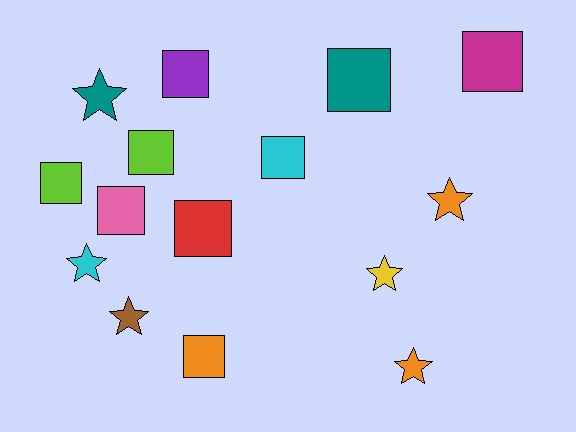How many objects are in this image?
There are 15 objects.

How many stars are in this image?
There are 6 stars.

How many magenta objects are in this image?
There is 1 magenta object.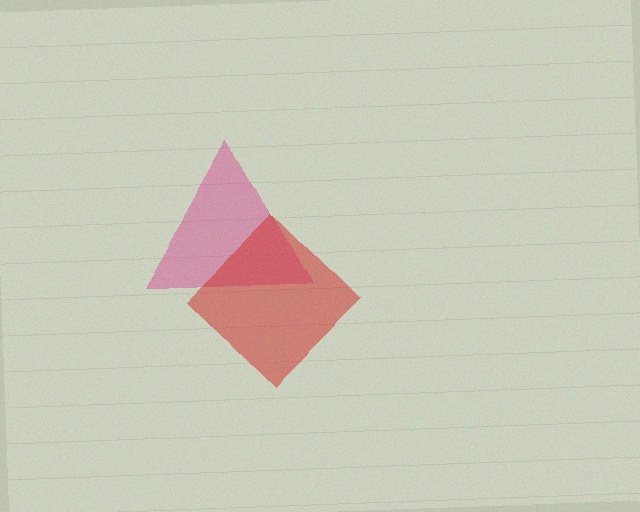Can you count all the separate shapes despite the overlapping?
Yes, there are 2 separate shapes.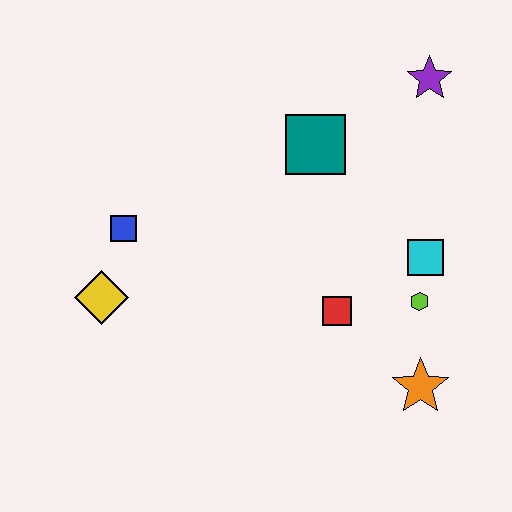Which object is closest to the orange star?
The lime hexagon is closest to the orange star.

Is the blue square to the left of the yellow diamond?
No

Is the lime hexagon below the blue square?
Yes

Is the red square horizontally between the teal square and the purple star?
Yes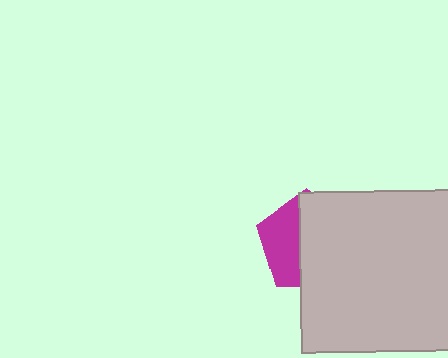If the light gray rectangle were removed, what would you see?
You would see the complete magenta pentagon.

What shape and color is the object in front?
The object in front is a light gray rectangle.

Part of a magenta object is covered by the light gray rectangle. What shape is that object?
It is a pentagon.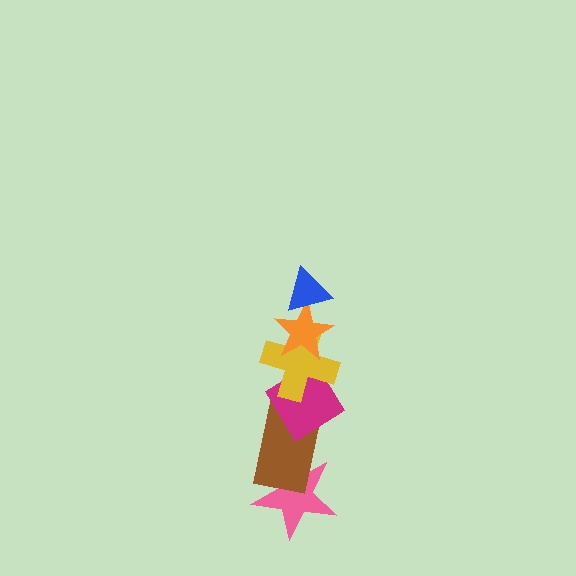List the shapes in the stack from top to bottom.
From top to bottom: the blue triangle, the orange star, the yellow cross, the magenta diamond, the brown rectangle, the pink star.